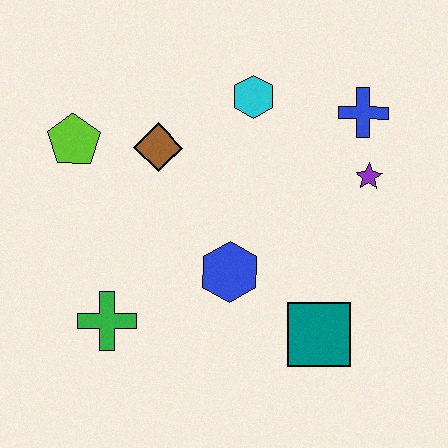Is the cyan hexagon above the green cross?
Yes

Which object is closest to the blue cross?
The purple star is closest to the blue cross.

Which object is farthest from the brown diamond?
The teal square is farthest from the brown diamond.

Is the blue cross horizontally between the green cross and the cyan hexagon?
No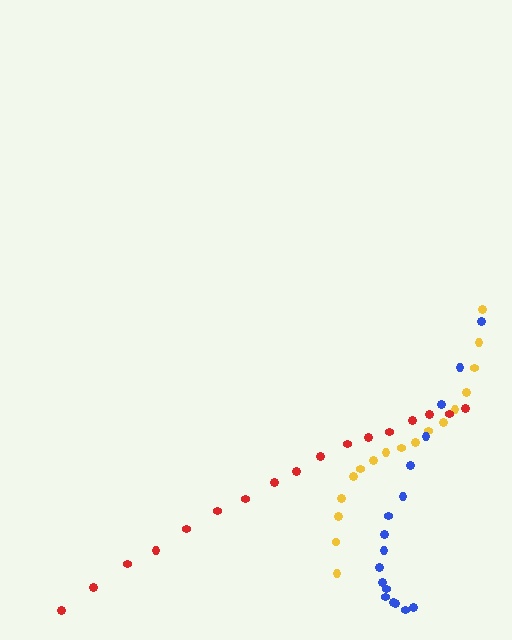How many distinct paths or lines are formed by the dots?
There are 3 distinct paths.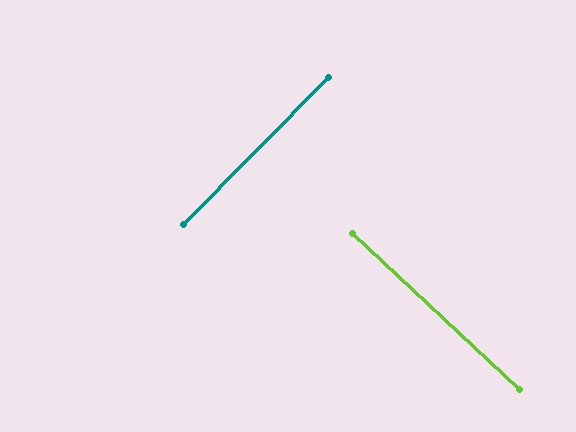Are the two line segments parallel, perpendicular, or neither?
Perpendicular — they meet at approximately 88°.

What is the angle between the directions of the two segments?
Approximately 88 degrees.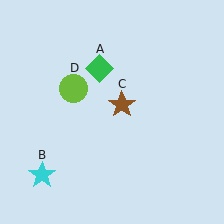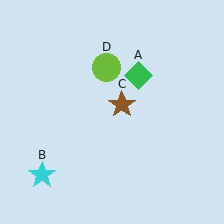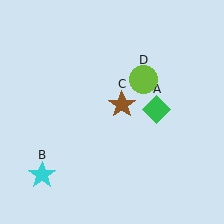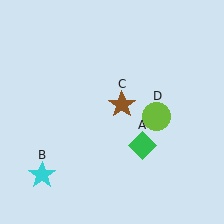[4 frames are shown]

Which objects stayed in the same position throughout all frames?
Cyan star (object B) and brown star (object C) remained stationary.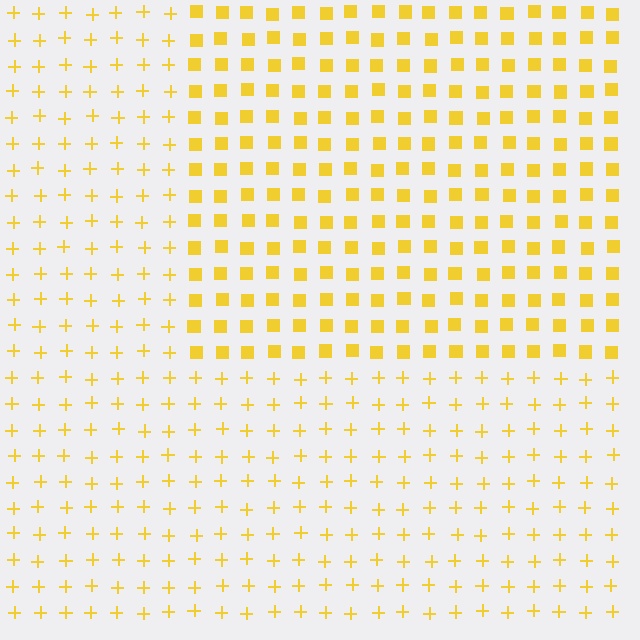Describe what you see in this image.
The image is filled with small yellow elements arranged in a uniform grid. A rectangle-shaped region contains squares, while the surrounding area contains plus signs. The boundary is defined purely by the change in element shape.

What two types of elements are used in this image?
The image uses squares inside the rectangle region and plus signs outside it.